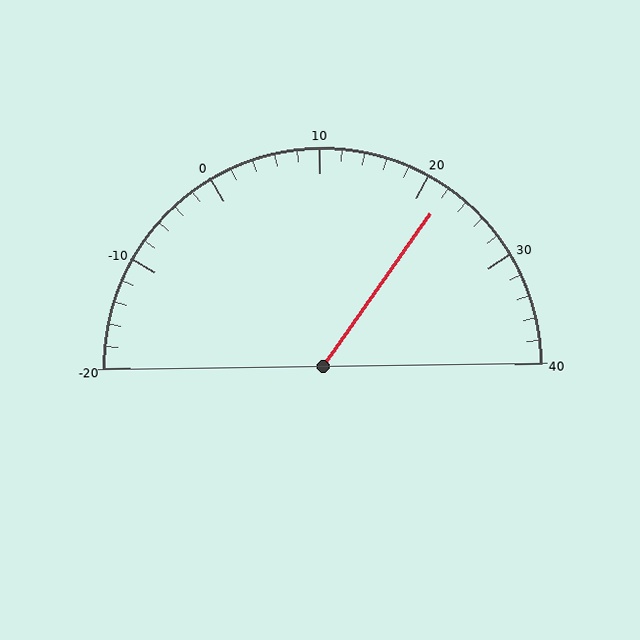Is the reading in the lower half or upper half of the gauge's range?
The reading is in the upper half of the range (-20 to 40).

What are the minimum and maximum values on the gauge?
The gauge ranges from -20 to 40.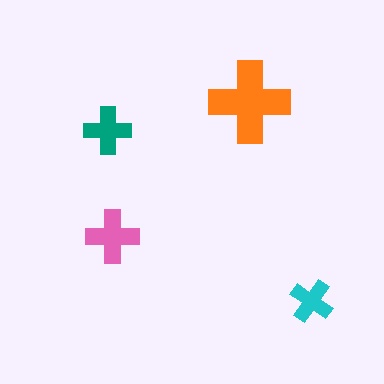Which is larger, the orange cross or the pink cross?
The orange one.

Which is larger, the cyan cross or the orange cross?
The orange one.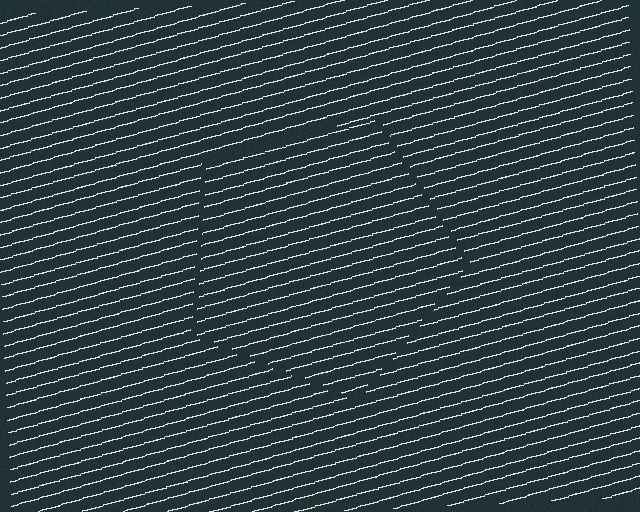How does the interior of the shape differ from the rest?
The interior of the shape contains the same grating, shifted by half a period — the contour is defined by the phase discontinuity where line-ends from the inner and outer gratings abut.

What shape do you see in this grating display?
An illusory pentagon. The interior of the shape contains the same grating, shifted by half a period — the contour is defined by the phase discontinuity where line-ends from the inner and outer gratings abut.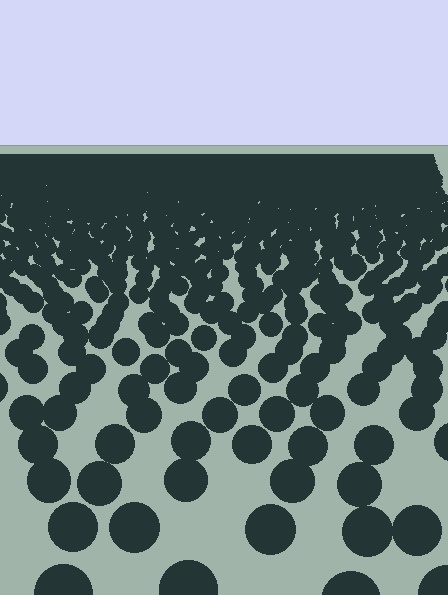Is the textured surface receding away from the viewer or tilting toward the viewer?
The surface is receding away from the viewer. Texture elements get smaller and denser toward the top.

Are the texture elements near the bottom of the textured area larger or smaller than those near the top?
Larger. Near the bottom, elements are closer to the viewer and appear at a bigger on-screen size.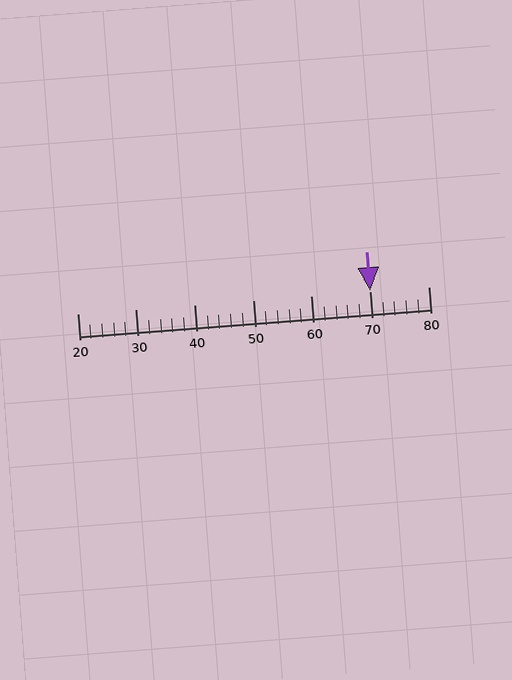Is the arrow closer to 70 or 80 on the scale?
The arrow is closer to 70.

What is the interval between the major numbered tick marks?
The major tick marks are spaced 10 units apart.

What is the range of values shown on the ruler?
The ruler shows values from 20 to 80.